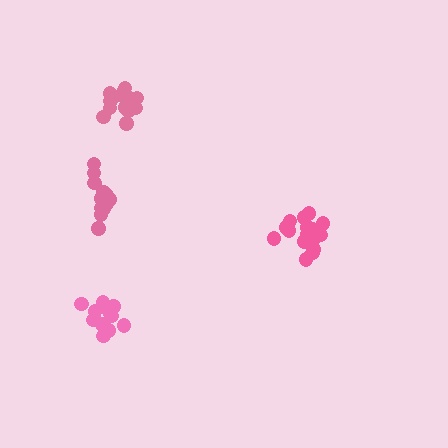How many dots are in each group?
Group 1: 15 dots, Group 2: 16 dots, Group 3: 12 dots, Group 4: 13 dots (56 total).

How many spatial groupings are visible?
There are 4 spatial groupings.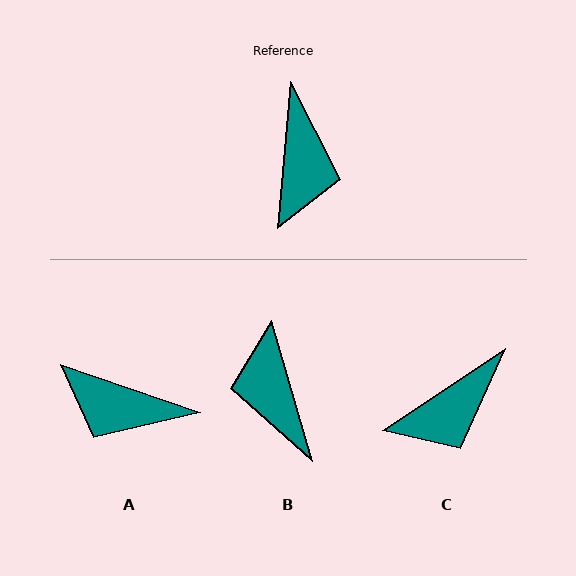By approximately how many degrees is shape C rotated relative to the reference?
Approximately 51 degrees clockwise.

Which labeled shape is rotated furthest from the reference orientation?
B, about 159 degrees away.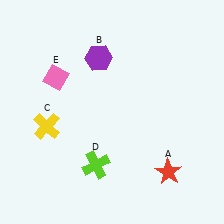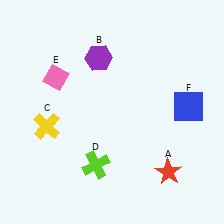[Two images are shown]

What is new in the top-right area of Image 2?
A blue square (F) was added in the top-right area of Image 2.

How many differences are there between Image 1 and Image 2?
There is 1 difference between the two images.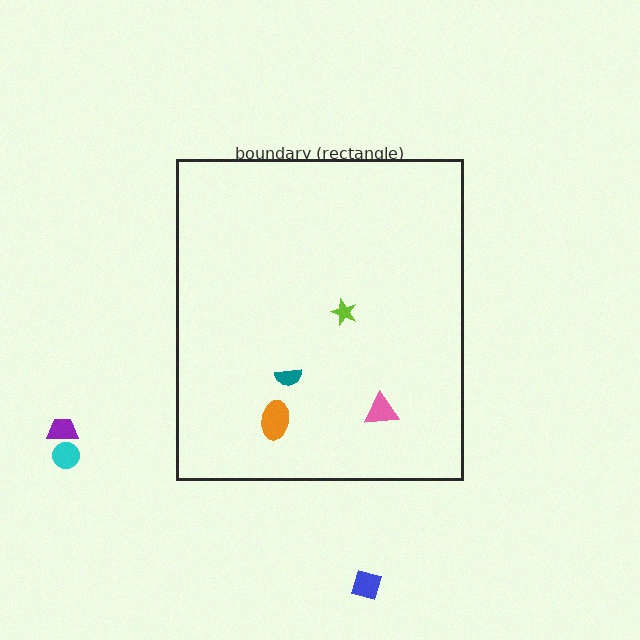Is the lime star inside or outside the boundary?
Inside.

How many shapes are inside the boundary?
4 inside, 3 outside.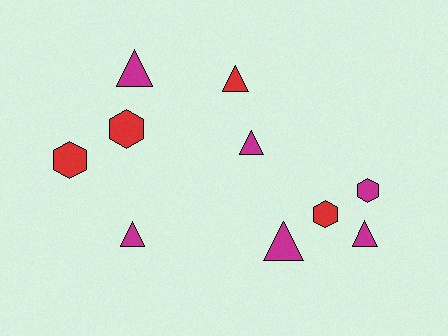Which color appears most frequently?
Magenta, with 6 objects.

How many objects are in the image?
There are 10 objects.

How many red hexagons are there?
There are 3 red hexagons.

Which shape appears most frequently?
Triangle, with 6 objects.